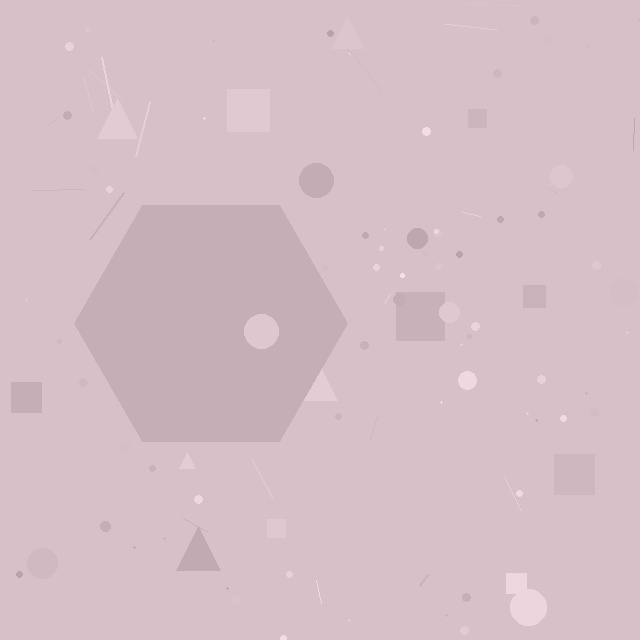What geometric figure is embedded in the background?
A hexagon is embedded in the background.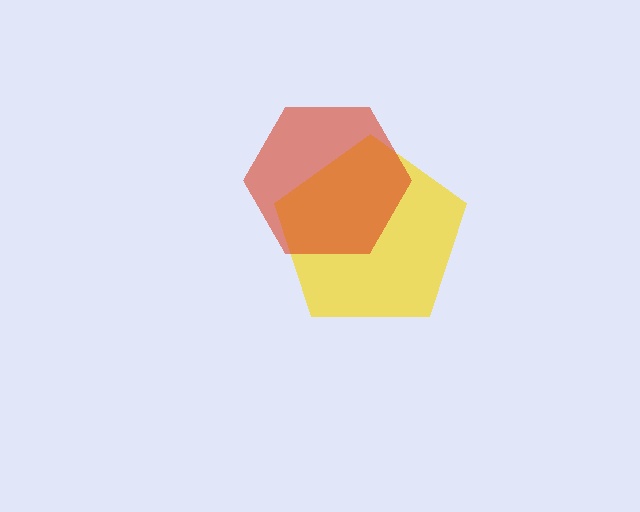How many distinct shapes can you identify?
There are 2 distinct shapes: a yellow pentagon, a red hexagon.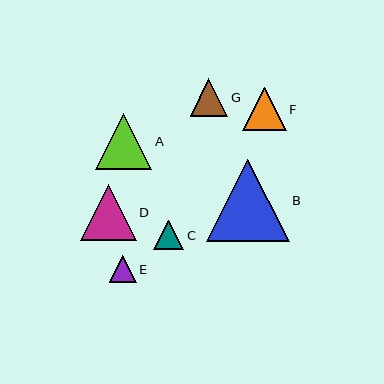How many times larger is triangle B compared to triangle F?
Triangle B is approximately 1.9 times the size of triangle F.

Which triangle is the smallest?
Triangle E is the smallest with a size of approximately 27 pixels.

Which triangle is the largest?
Triangle B is the largest with a size of approximately 83 pixels.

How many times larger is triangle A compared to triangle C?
Triangle A is approximately 1.9 times the size of triangle C.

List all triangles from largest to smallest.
From largest to smallest: B, D, A, F, G, C, E.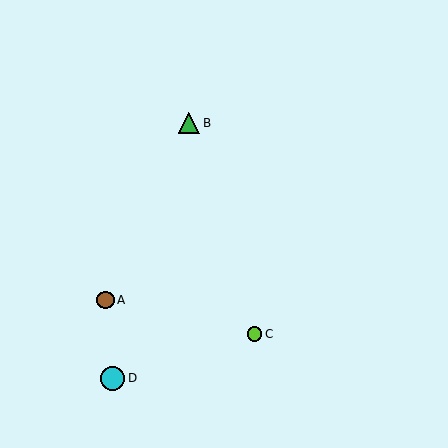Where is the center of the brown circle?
The center of the brown circle is at (106, 300).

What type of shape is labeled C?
Shape C is a lime circle.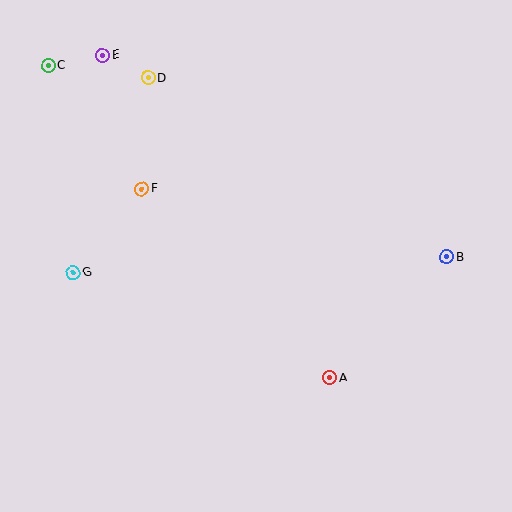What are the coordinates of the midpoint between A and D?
The midpoint between A and D is at (239, 228).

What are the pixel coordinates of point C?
Point C is at (48, 66).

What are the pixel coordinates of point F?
Point F is at (142, 189).